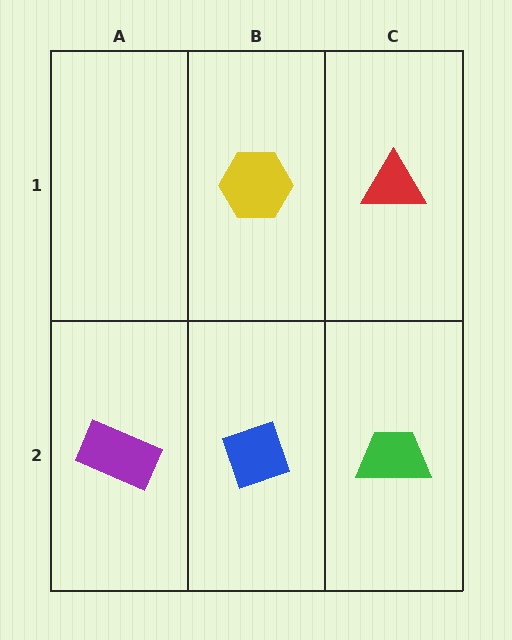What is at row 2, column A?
A purple rectangle.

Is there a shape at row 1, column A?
No, that cell is empty.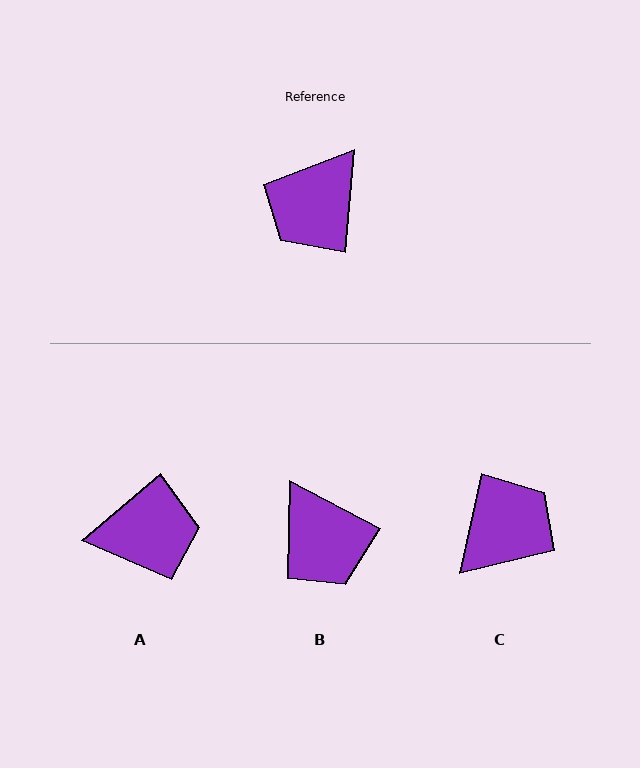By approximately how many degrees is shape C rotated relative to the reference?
Approximately 173 degrees counter-clockwise.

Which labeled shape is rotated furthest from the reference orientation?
C, about 173 degrees away.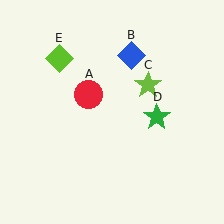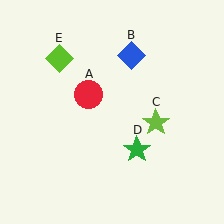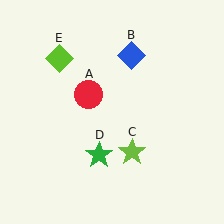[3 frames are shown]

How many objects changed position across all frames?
2 objects changed position: lime star (object C), green star (object D).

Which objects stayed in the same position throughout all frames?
Red circle (object A) and blue diamond (object B) and lime diamond (object E) remained stationary.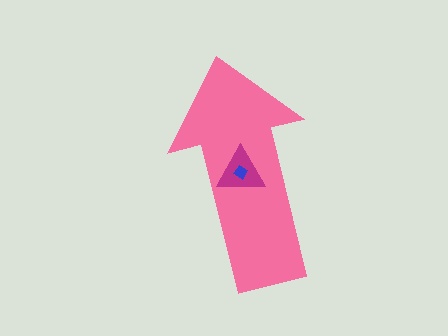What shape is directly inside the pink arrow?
The magenta triangle.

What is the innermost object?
The blue diamond.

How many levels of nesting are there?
3.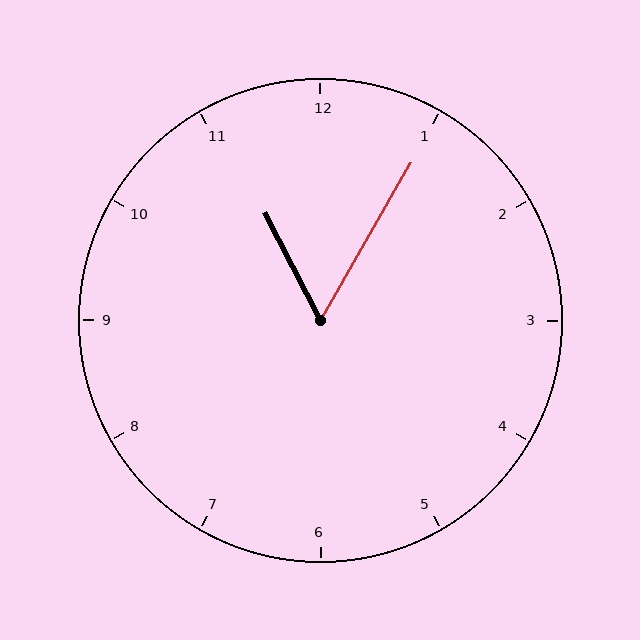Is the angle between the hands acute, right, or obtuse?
It is acute.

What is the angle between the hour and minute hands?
Approximately 58 degrees.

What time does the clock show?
11:05.